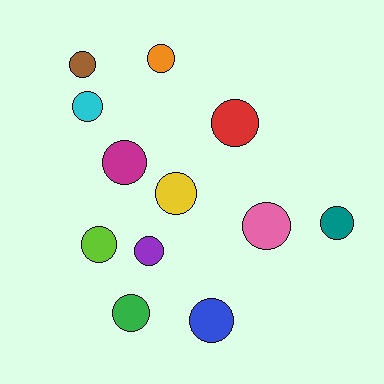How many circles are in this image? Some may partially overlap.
There are 12 circles.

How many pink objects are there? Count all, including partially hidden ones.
There is 1 pink object.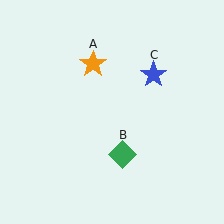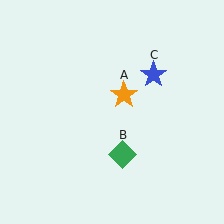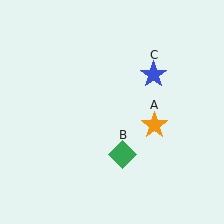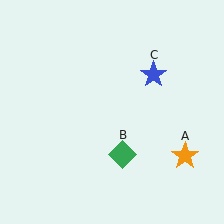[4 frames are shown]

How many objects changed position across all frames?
1 object changed position: orange star (object A).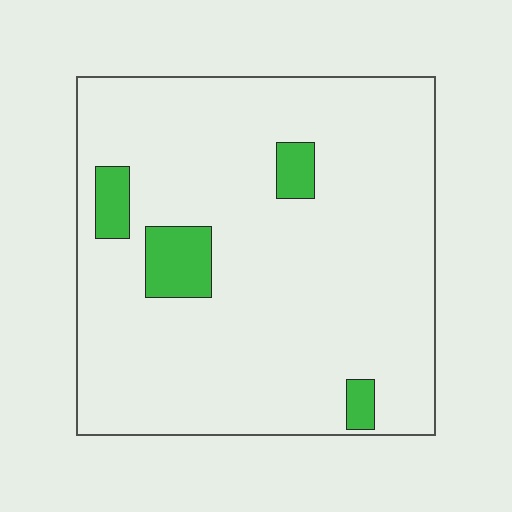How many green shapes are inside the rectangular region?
4.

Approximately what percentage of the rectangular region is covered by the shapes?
Approximately 10%.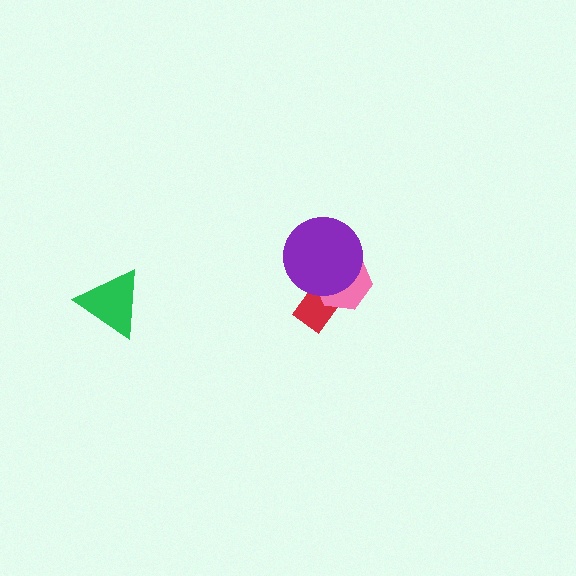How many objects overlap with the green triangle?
0 objects overlap with the green triangle.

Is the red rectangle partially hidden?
Yes, it is partially covered by another shape.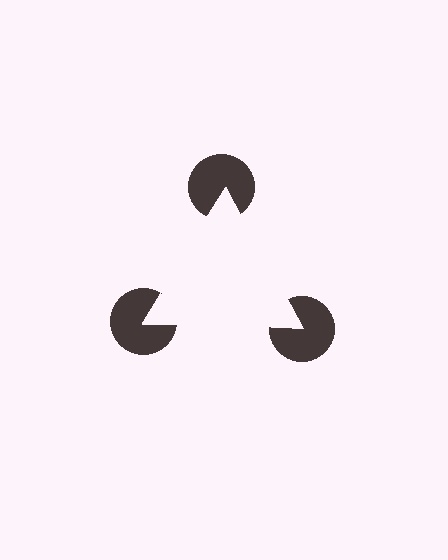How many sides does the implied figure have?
3 sides.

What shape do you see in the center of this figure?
An illusory triangle — its edges are inferred from the aligned wedge cuts in the pac-man discs, not physically drawn.